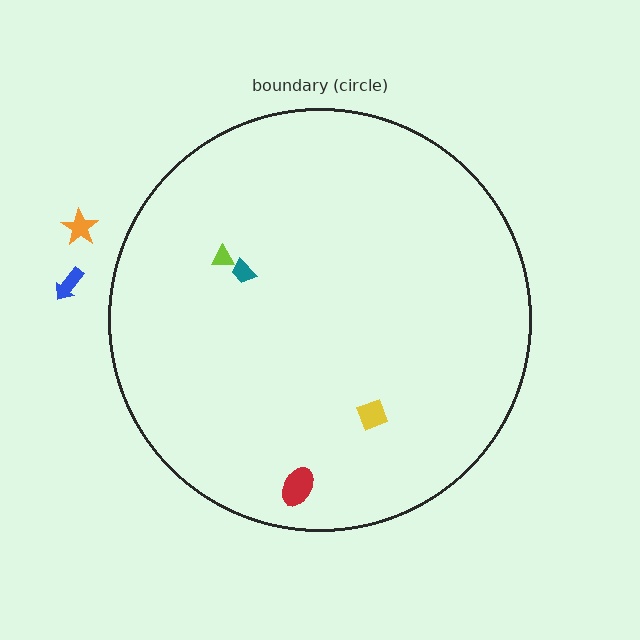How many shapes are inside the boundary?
4 inside, 2 outside.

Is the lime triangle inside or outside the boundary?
Inside.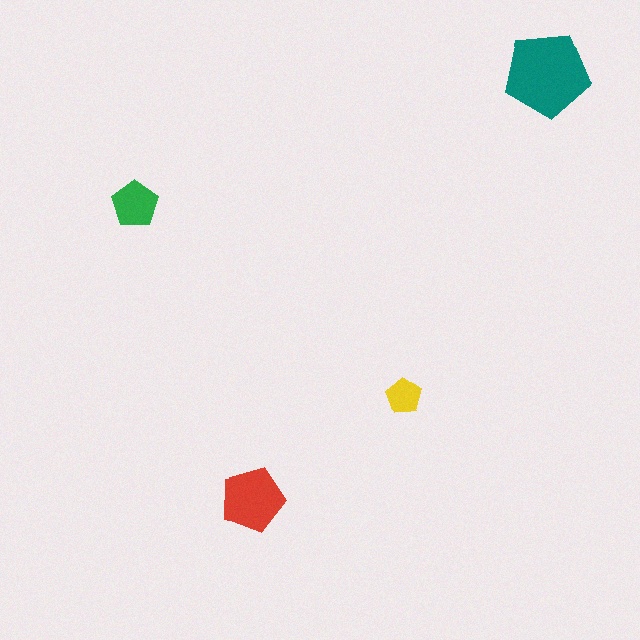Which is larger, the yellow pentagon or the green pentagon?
The green one.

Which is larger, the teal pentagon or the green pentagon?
The teal one.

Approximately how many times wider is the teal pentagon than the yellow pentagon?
About 2.5 times wider.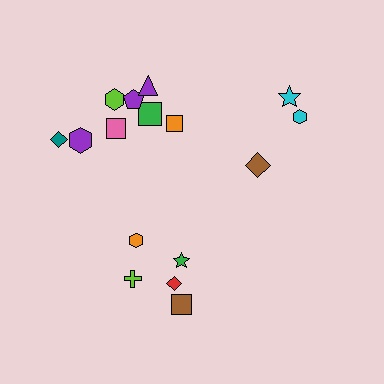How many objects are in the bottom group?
There are 5 objects.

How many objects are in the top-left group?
There are 8 objects.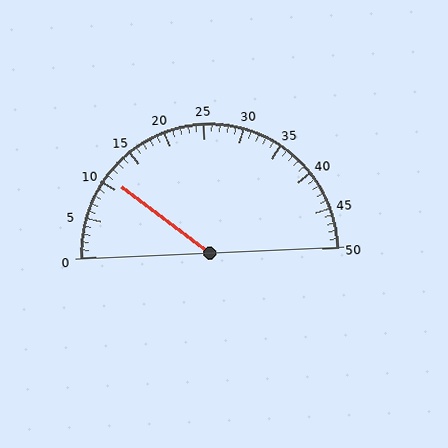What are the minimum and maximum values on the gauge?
The gauge ranges from 0 to 50.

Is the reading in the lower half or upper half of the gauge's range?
The reading is in the lower half of the range (0 to 50).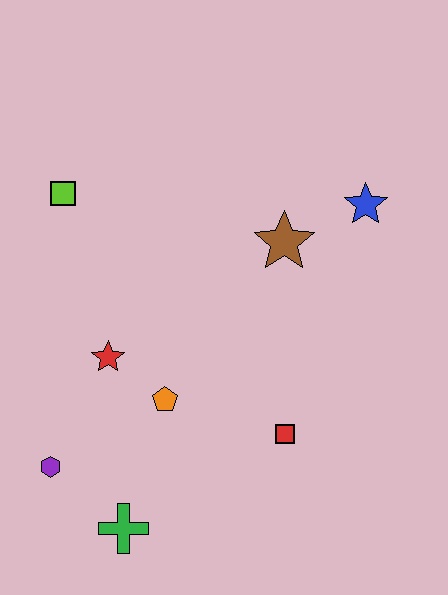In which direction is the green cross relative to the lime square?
The green cross is below the lime square.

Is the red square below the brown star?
Yes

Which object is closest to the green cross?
The purple hexagon is closest to the green cross.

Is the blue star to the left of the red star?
No